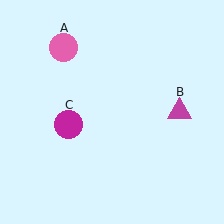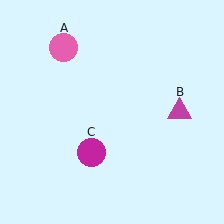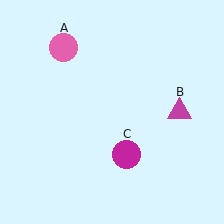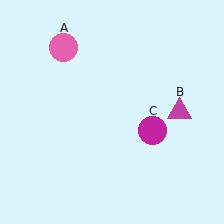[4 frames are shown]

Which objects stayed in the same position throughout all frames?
Pink circle (object A) and magenta triangle (object B) remained stationary.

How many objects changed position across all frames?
1 object changed position: magenta circle (object C).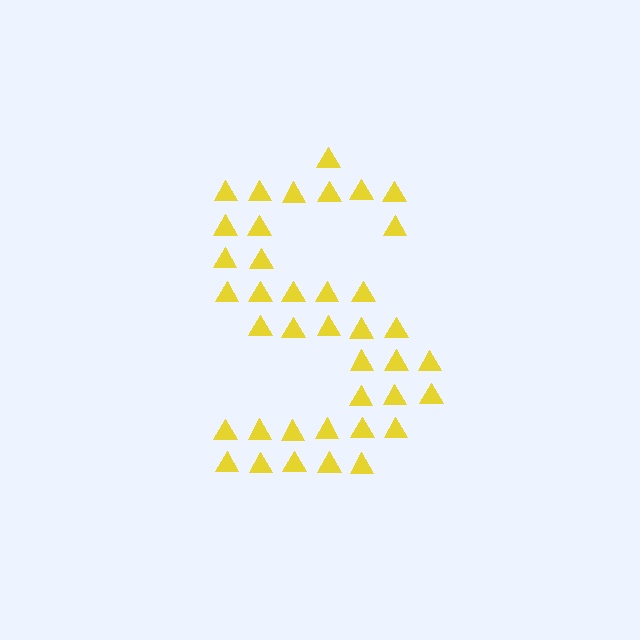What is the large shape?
The large shape is the letter S.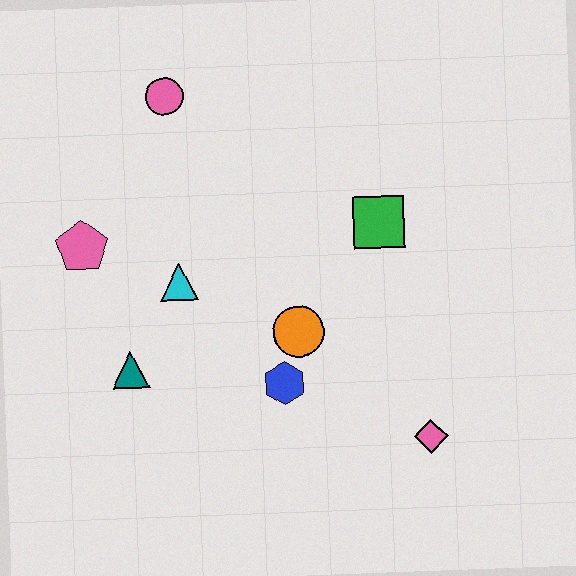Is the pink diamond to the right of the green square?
Yes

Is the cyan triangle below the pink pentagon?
Yes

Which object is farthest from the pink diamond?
The pink circle is farthest from the pink diamond.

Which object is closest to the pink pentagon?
The cyan triangle is closest to the pink pentagon.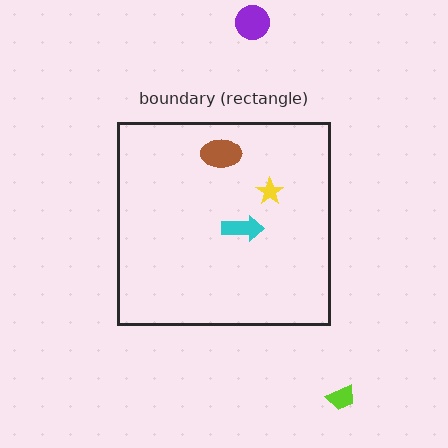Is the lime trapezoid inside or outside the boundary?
Outside.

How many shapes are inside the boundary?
3 inside, 2 outside.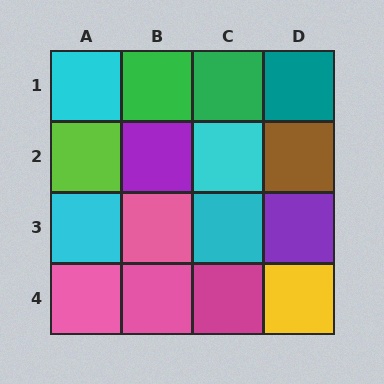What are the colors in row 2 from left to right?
Lime, purple, cyan, brown.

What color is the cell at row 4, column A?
Pink.